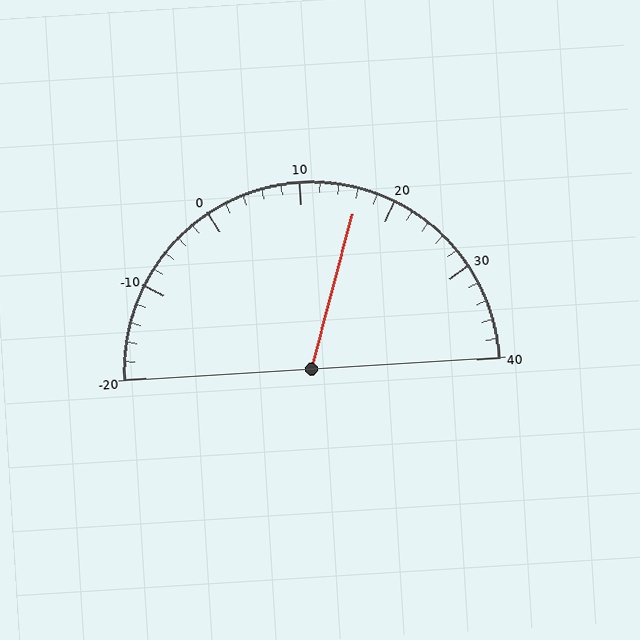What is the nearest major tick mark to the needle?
The nearest major tick mark is 20.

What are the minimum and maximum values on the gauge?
The gauge ranges from -20 to 40.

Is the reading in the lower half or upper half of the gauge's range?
The reading is in the upper half of the range (-20 to 40).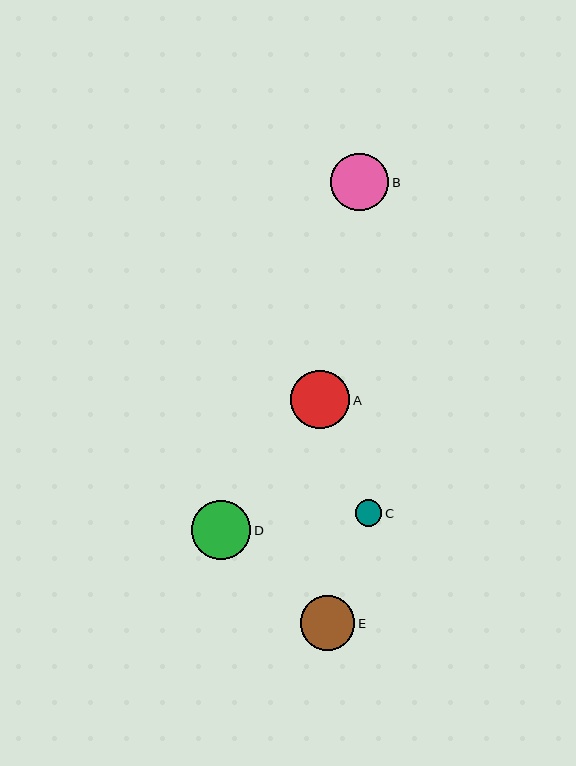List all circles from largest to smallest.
From largest to smallest: D, A, B, E, C.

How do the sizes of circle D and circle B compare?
Circle D and circle B are approximately the same size.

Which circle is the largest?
Circle D is the largest with a size of approximately 59 pixels.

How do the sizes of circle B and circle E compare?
Circle B and circle E are approximately the same size.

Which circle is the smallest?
Circle C is the smallest with a size of approximately 27 pixels.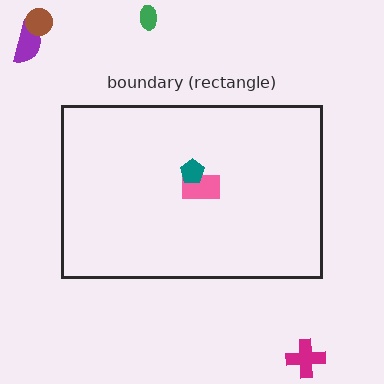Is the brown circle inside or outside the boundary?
Outside.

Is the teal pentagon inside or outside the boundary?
Inside.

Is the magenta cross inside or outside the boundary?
Outside.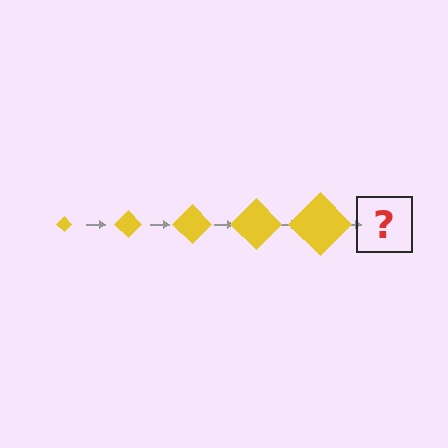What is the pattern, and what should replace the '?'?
The pattern is that the diamond gets progressively larger each step. The '?' should be a yellow diamond, larger than the previous one.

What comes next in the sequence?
The next element should be a yellow diamond, larger than the previous one.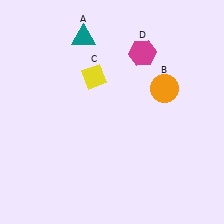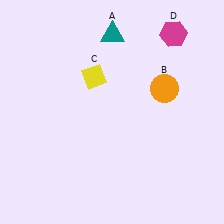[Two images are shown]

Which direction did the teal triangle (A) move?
The teal triangle (A) moved right.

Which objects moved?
The objects that moved are: the teal triangle (A), the magenta hexagon (D).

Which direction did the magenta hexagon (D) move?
The magenta hexagon (D) moved right.